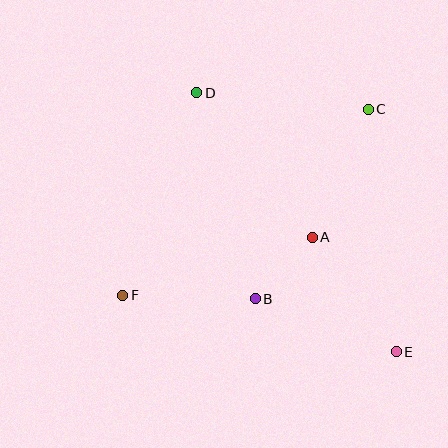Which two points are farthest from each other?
Points D and E are farthest from each other.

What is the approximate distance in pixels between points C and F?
The distance between C and F is approximately 308 pixels.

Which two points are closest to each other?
Points A and B are closest to each other.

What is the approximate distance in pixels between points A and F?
The distance between A and F is approximately 198 pixels.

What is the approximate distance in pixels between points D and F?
The distance between D and F is approximately 216 pixels.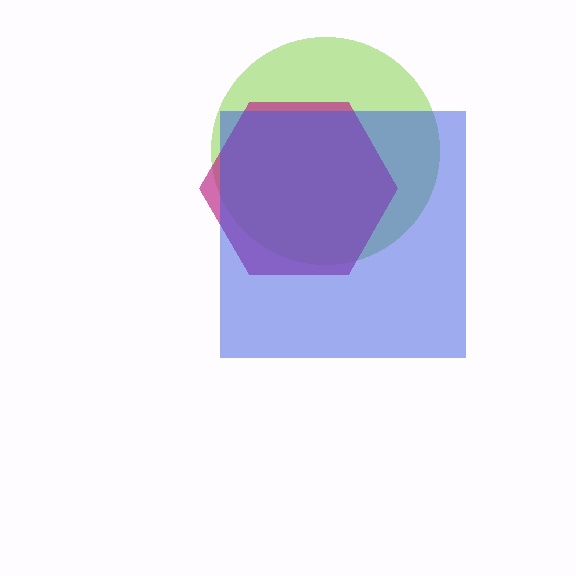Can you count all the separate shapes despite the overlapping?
Yes, there are 3 separate shapes.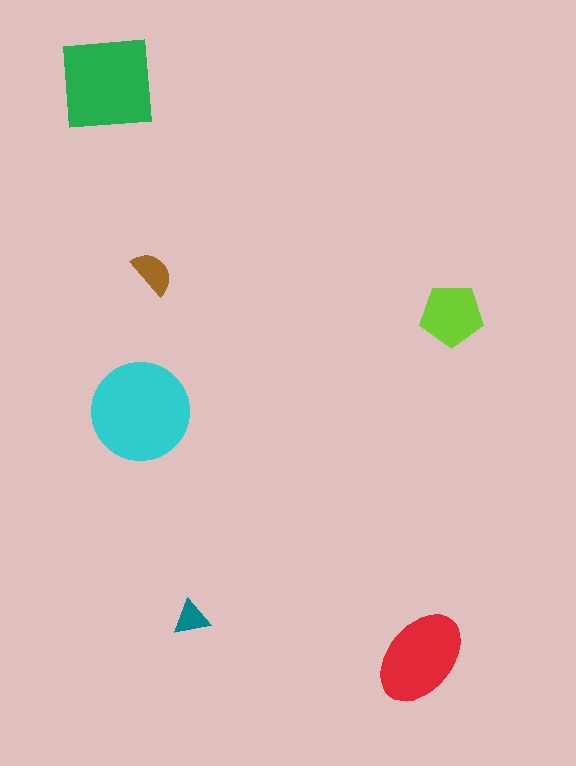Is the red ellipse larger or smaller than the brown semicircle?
Larger.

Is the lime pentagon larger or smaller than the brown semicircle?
Larger.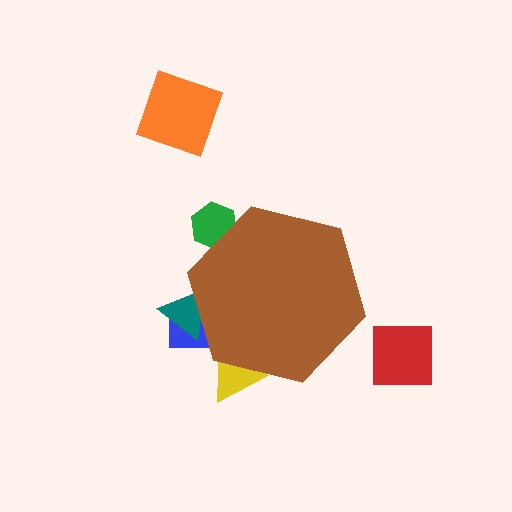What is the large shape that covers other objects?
A brown hexagon.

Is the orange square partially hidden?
No, the orange square is fully visible.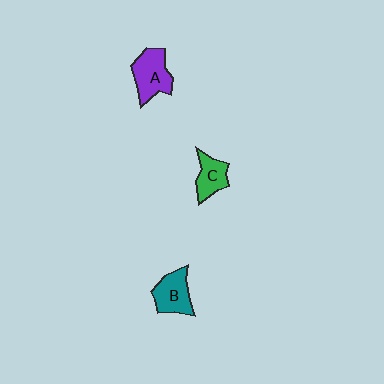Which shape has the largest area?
Shape A (purple).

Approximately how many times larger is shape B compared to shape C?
Approximately 1.3 times.